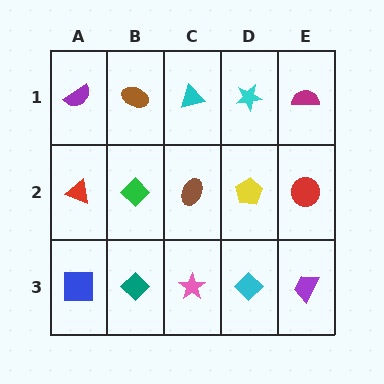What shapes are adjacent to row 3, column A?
A red triangle (row 2, column A), a teal diamond (row 3, column B).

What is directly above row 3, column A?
A red triangle.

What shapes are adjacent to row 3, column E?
A red circle (row 2, column E), a cyan diamond (row 3, column D).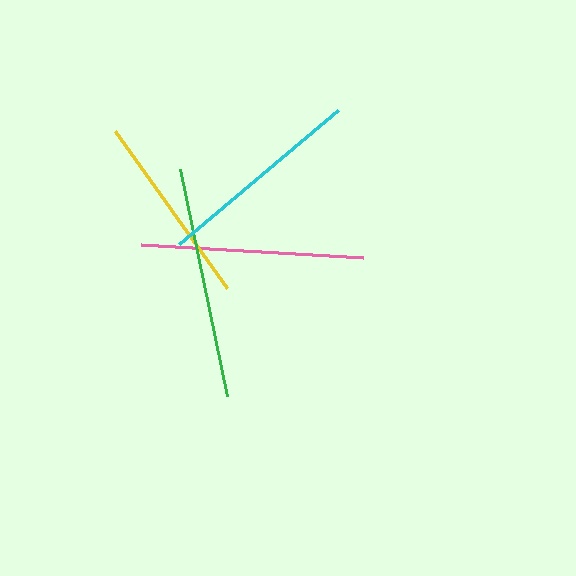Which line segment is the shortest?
The yellow line is the shortest at approximately 193 pixels.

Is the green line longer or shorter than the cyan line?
The green line is longer than the cyan line.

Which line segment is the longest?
The green line is the longest at approximately 232 pixels.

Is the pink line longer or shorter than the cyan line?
The pink line is longer than the cyan line.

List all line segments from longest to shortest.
From longest to shortest: green, pink, cyan, yellow.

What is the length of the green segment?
The green segment is approximately 232 pixels long.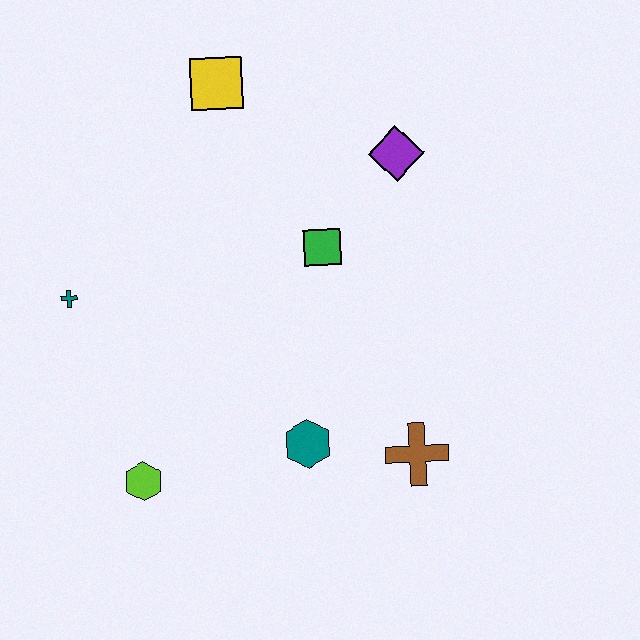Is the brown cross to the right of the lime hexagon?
Yes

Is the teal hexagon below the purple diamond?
Yes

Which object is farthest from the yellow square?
The brown cross is farthest from the yellow square.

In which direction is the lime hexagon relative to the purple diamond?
The lime hexagon is below the purple diamond.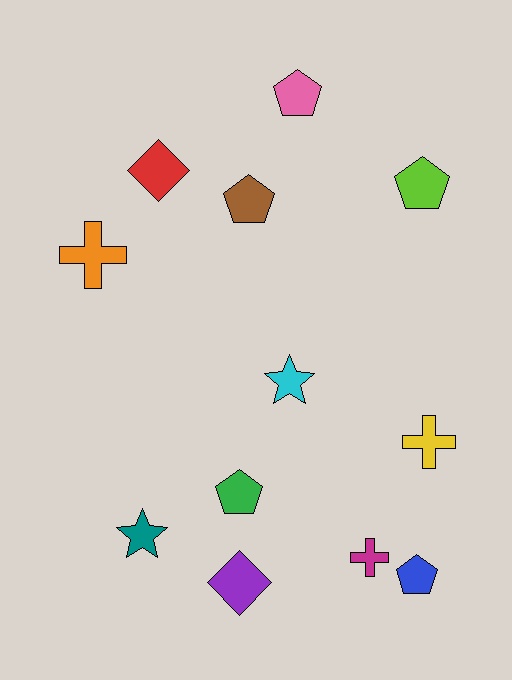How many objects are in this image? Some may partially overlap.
There are 12 objects.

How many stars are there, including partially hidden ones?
There are 2 stars.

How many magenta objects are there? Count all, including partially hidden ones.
There is 1 magenta object.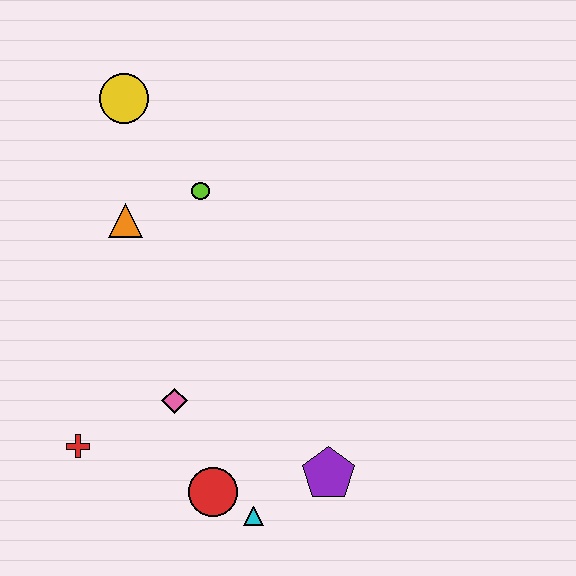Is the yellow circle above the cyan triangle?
Yes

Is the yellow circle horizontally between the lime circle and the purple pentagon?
No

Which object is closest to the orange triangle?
The lime circle is closest to the orange triangle.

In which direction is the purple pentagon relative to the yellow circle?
The purple pentagon is below the yellow circle.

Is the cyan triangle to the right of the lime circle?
Yes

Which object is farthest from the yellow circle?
The cyan triangle is farthest from the yellow circle.